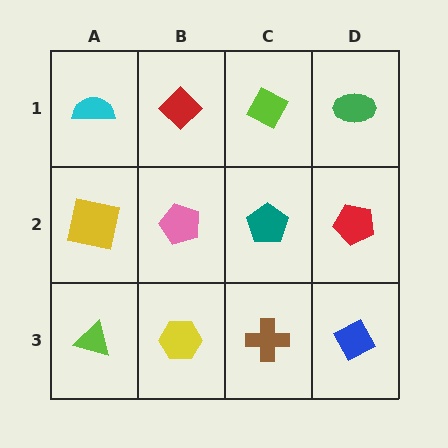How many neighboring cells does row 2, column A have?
3.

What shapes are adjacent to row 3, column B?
A pink pentagon (row 2, column B), a lime triangle (row 3, column A), a brown cross (row 3, column C).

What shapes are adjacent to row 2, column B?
A red diamond (row 1, column B), a yellow hexagon (row 3, column B), a yellow square (row 2, column A), a teal pentagon (row 2, column C).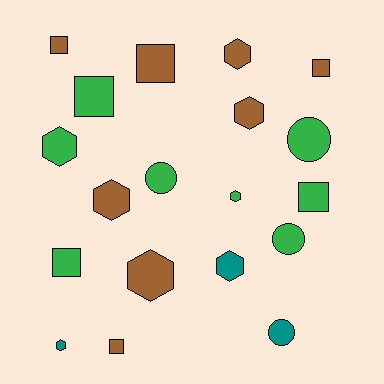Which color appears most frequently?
Brown, with 8 objects.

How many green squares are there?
There are 3 green squares.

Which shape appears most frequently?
Hexagon, with 8 objects.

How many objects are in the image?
There are 19 objects.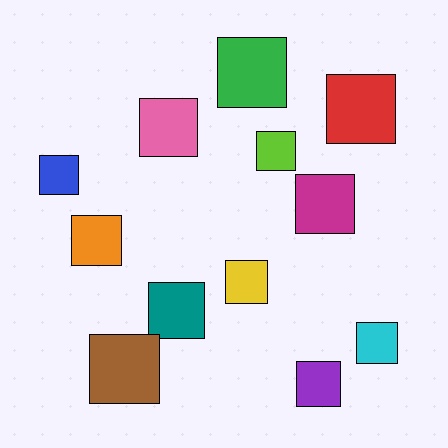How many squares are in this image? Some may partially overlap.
There are 12 squares.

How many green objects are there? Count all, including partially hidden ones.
There is 1 green object.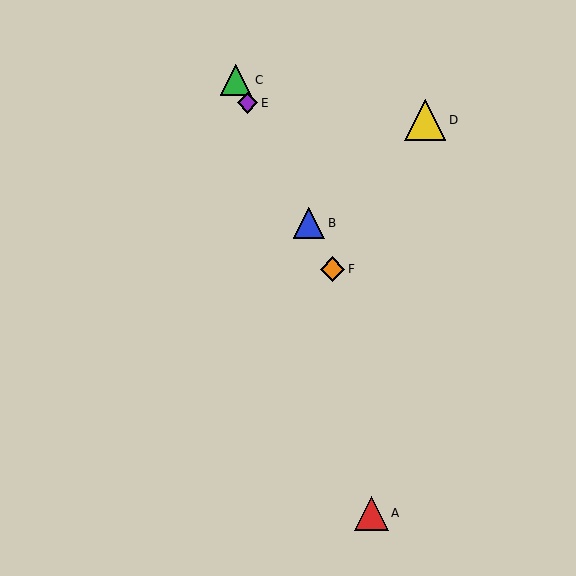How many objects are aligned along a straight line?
4 objects (B, C, E, F) are aligned along a straight line.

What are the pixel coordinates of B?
Object B is at (309, 223).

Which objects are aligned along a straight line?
Objects B, C, E, F are aligned along a straight line.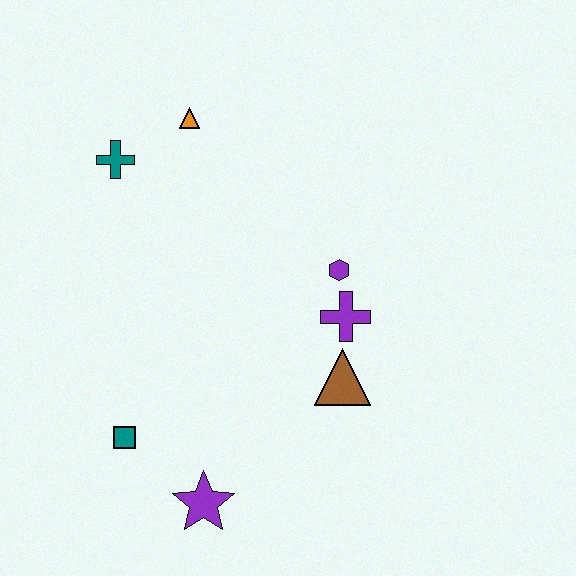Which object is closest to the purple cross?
The purple hexagon is closest to the purple cross.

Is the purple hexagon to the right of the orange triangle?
Yes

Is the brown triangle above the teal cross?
No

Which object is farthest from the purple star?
The orange triangle is farthest from the purple star.